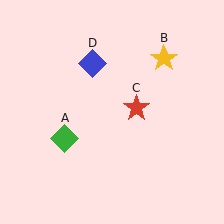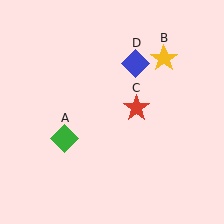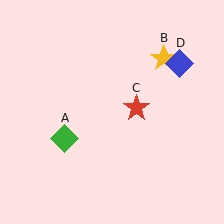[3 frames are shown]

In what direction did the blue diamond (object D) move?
The blue diamond (object D) moved right.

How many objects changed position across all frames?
1 object changed position: blue diamond (object D).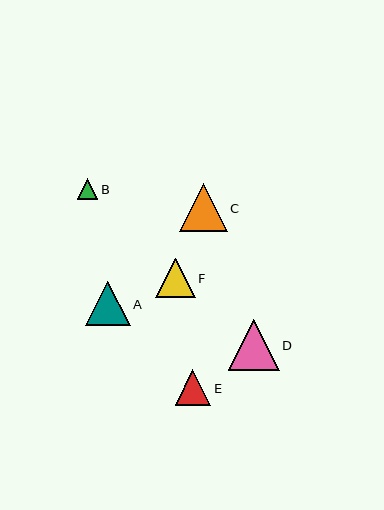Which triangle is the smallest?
Triangle B is the smallest with a size of approximately 21 pixels.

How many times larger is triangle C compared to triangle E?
Triangle C is approximately 1.3 times the size of triangle E.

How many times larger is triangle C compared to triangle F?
Triangle C is approximately 1.2 times the size of triangle F.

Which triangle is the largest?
Triangle D is the largest with a size of approximately 51 pixels.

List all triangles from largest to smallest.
From largest to smallest: D, C, A, F, E, B.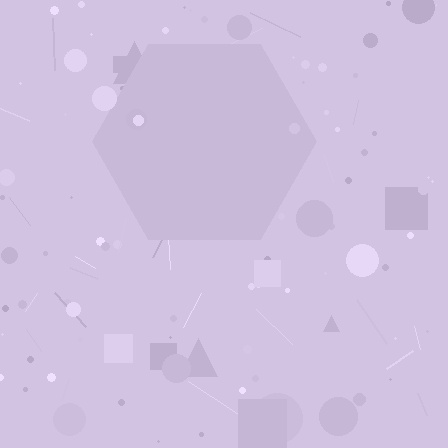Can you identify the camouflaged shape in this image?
The camouflaged shape is a hexagon.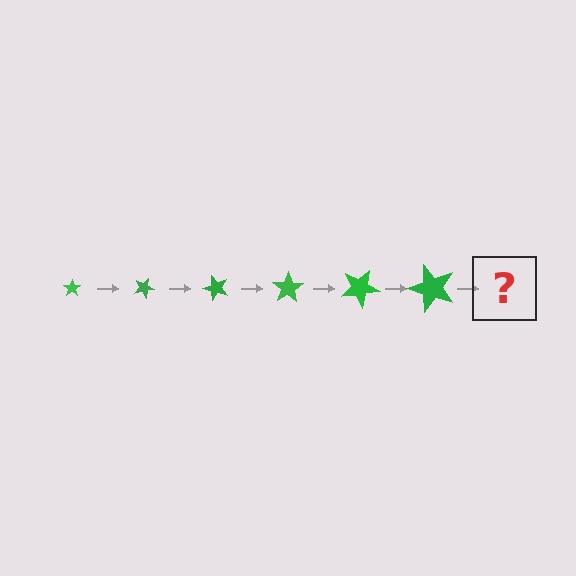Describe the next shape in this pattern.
It should be a star, larger than the previous one and rotated 150 degrees from the start.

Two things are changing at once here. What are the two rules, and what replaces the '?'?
The two rules are that the star grows larger each step and it rotates 25 degrees each step. The '?' should be a star, larger than the previous one and rotated 150 degrees from the start.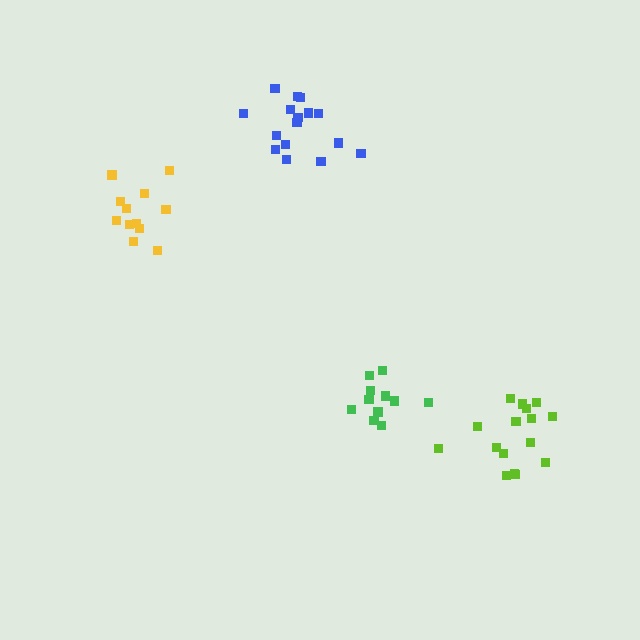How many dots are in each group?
Group 1: 11 dots, Group 2: 16 dots, Group 3: 12 dots, Group 4: 16 dots (55 total).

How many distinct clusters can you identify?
There are 4 distinct clusters.